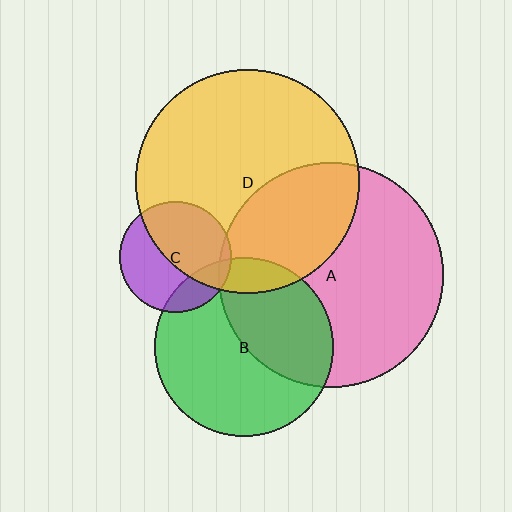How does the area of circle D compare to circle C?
Approximately 4.0 times.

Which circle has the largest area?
Circle A (pink).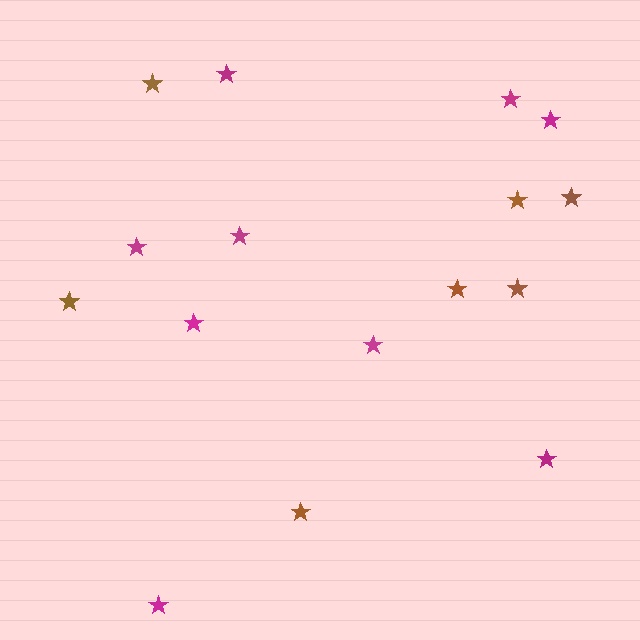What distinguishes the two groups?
There are 2 groups: one group of magenta stars (9) and one group of brown stars (7).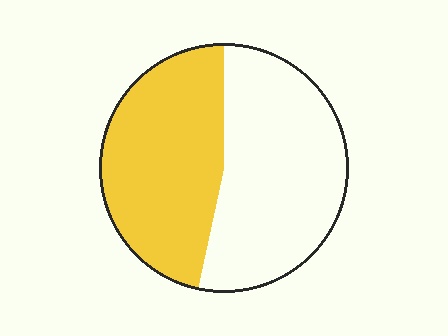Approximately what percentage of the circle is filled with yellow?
Approximately 45%.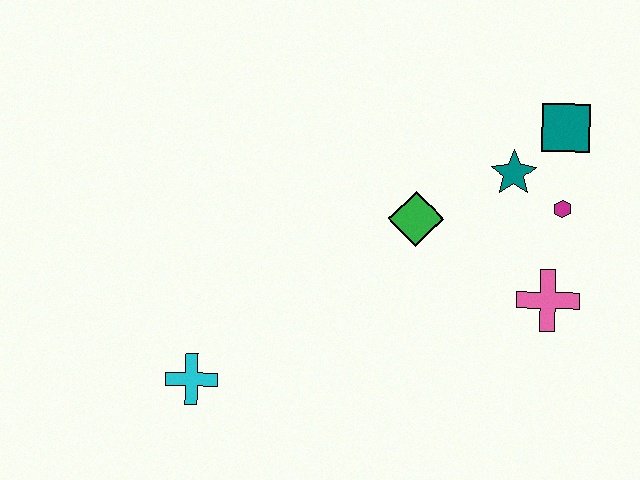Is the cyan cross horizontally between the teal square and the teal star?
No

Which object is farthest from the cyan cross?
The teal square is farthest from the cyan cross.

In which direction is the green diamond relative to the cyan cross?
The green diamond is to the right of the cyan cross.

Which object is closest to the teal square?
The teal star is closest to the teal square.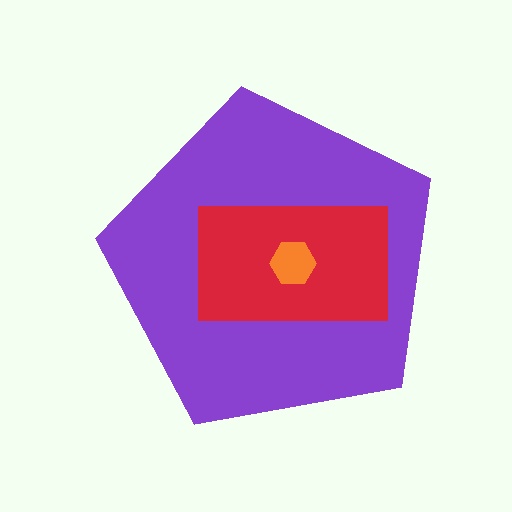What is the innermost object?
The orange hexagon.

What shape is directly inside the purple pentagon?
The red rectangle.